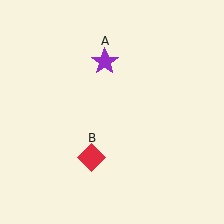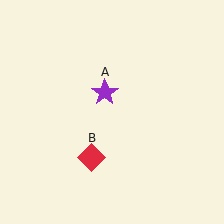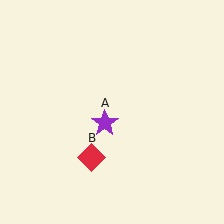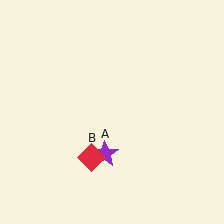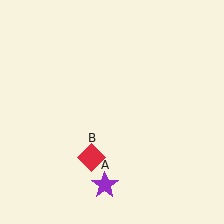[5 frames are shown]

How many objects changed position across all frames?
1 object changed position: purple star (object A).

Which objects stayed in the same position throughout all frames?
Red diamond (object B) remained stationary.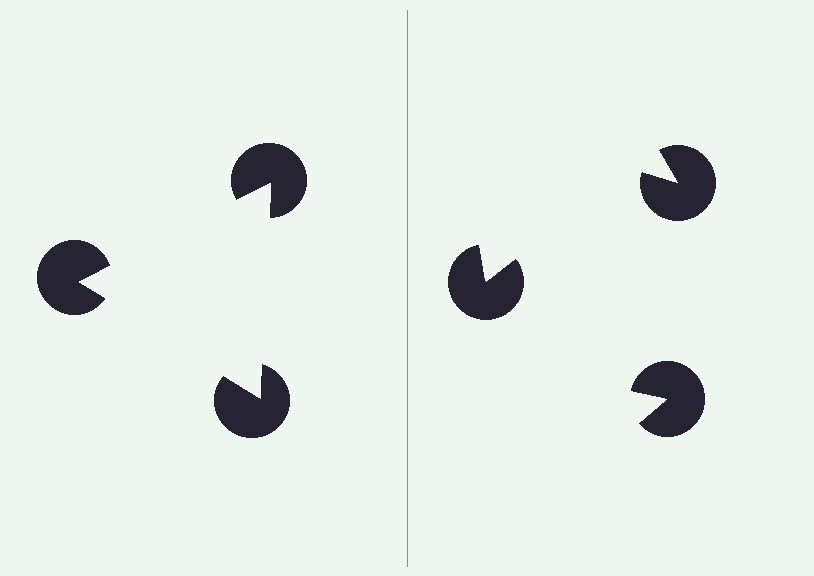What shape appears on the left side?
An illusory triangle.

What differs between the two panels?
The pac-man discs are positioned identically on both sides; only the wedge orientations differ. On the left they align to a triangle; on the right they are misaligned.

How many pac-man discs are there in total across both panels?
6 — 3 on each side.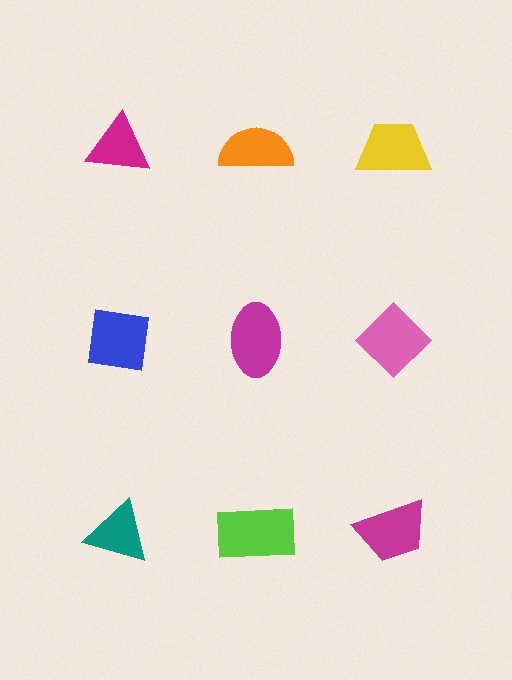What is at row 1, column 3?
A yellow trapezoid.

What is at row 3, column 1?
A teal triangle.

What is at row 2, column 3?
A pink diamond.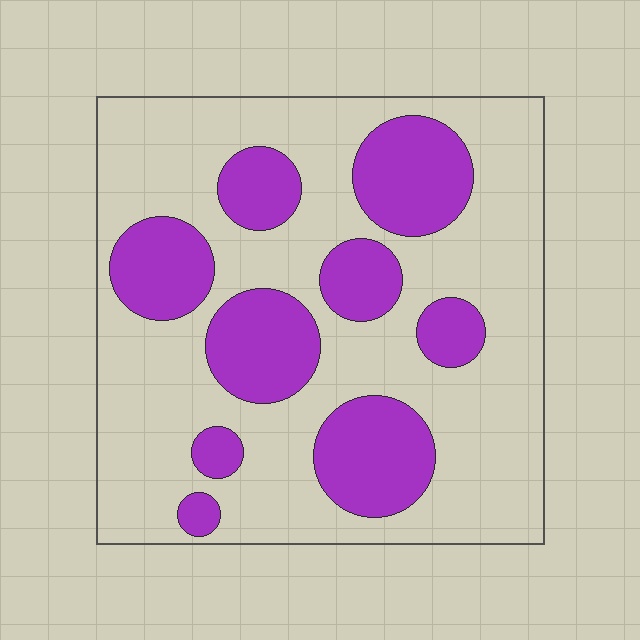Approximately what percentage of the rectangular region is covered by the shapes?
Approximately 30%.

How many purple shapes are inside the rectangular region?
9.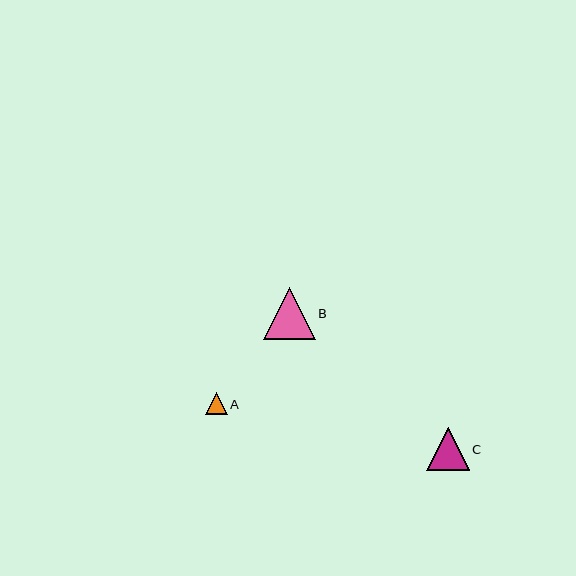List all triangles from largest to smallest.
From largest to smallest: B, C, A.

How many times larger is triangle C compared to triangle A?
Triangle C is approximately 1.9 times the size of triangle A.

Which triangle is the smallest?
Triangle A is the smallest with a size of approximately 22 pixels.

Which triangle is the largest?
Triangle B is the largest with a size of approximately 52 pixels.